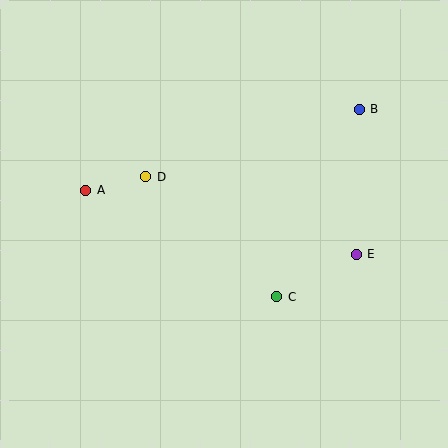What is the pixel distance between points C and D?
The distance between C and D is 178 pixels.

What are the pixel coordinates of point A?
Point A is at (86, 190).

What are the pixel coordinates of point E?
Point E is at (356, 254).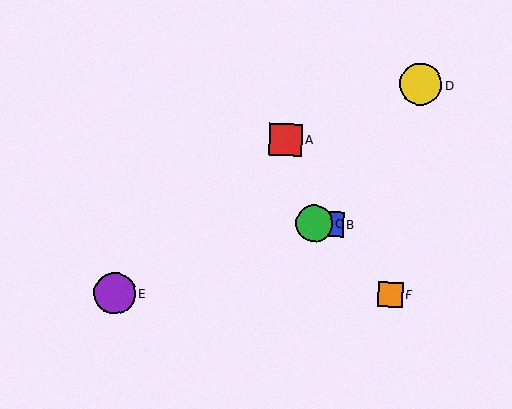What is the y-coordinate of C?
Object C is at y≈223.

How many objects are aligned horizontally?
2 objects (B, C) are aligned horizontally.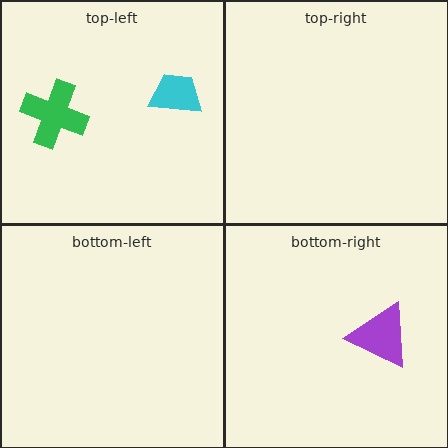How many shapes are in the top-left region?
2.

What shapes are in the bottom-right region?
The purple triangle.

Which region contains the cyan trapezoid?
The top-left region.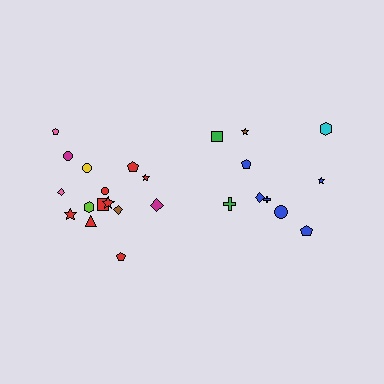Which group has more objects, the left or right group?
The left group.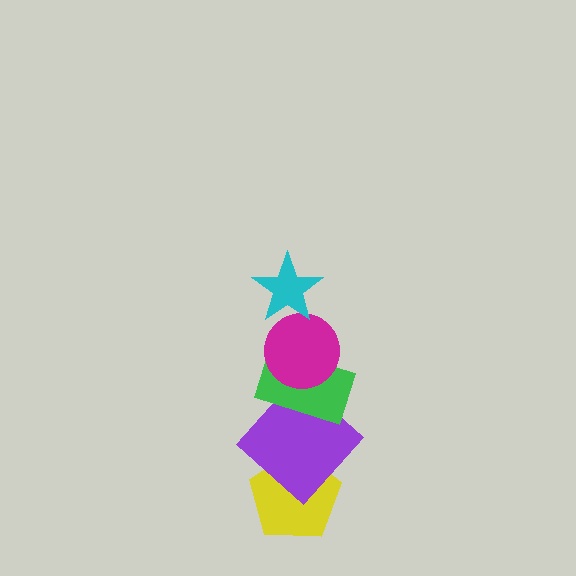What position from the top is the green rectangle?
The green rectangle is 3rd from the top.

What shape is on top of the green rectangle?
The magenta circle is on top of the green rectangle.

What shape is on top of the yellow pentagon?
The purple diamond is on top of the yellow pentagon.